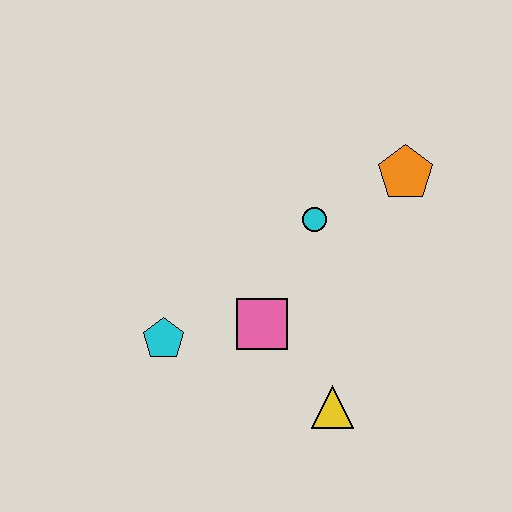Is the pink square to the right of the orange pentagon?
No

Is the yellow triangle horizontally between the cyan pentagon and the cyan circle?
No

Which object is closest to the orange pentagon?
The cyan circle is closest to the orange pentagon.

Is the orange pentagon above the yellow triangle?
Yes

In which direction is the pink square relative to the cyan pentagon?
The pink square is to the right of the cyan pentagon.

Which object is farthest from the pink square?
The orange pentagon is farthest from the pink square.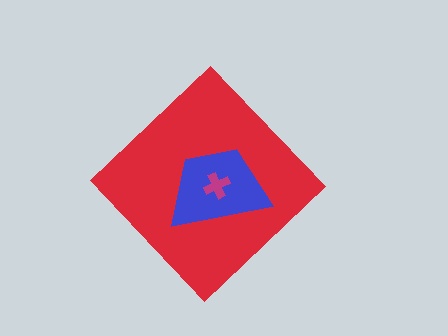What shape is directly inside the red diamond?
The blue trapezoid.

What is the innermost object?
The magenta cross.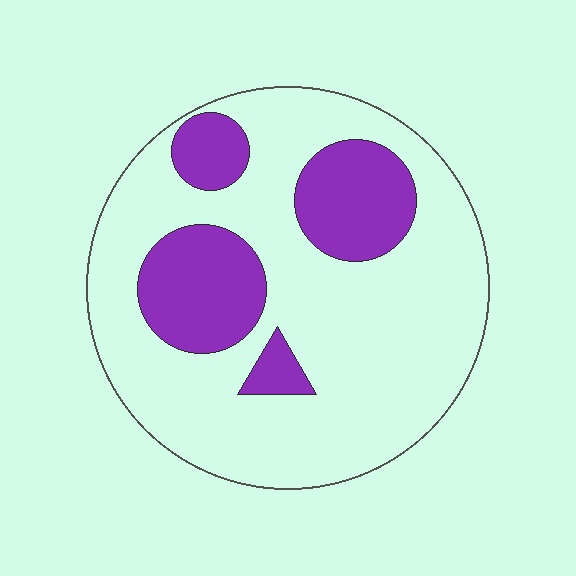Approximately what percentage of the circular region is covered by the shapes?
Approximately 25%.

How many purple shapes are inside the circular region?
4.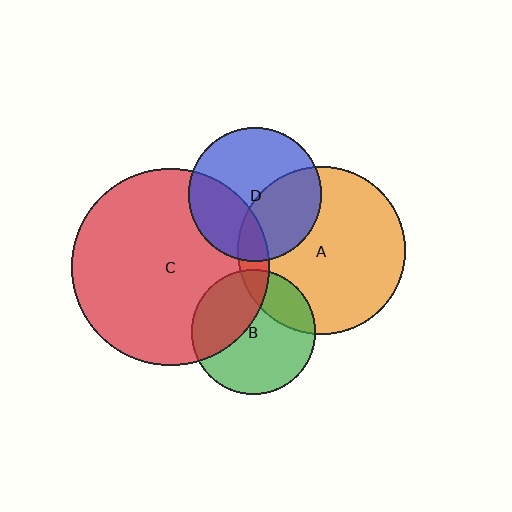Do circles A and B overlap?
Yes.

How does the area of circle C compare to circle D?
Approximately 2.2 times.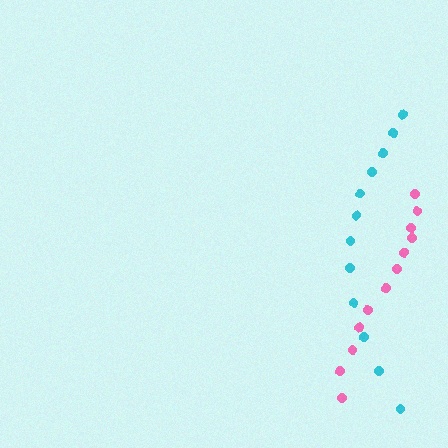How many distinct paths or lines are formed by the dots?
There are 2 distinct paths.